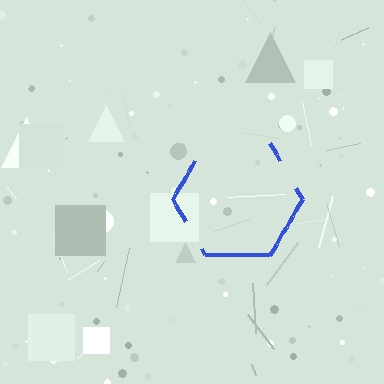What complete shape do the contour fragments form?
The contour fragments form a hexagon.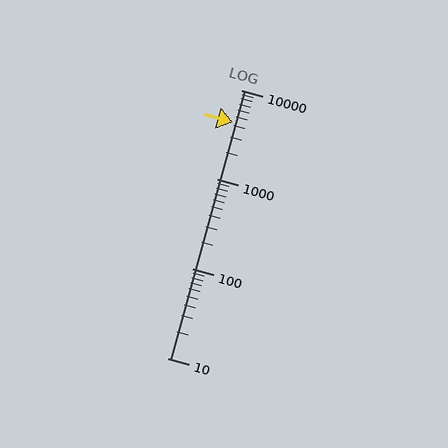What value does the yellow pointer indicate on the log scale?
The pointer indicates approximately 4400.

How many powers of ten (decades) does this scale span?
The scale spans 3 decades, from 10 to 10000.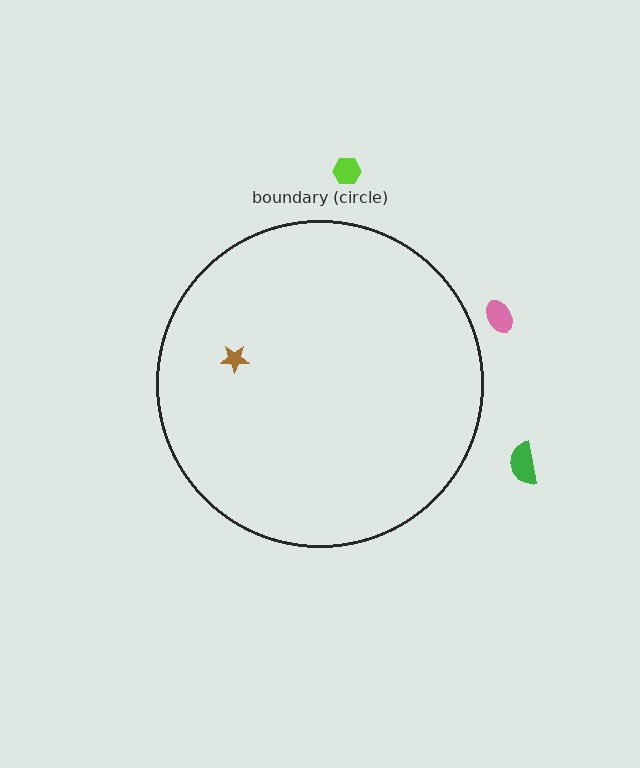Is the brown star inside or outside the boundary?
Inside.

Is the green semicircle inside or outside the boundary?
Outside.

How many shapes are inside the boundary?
1 inside, 3 outside.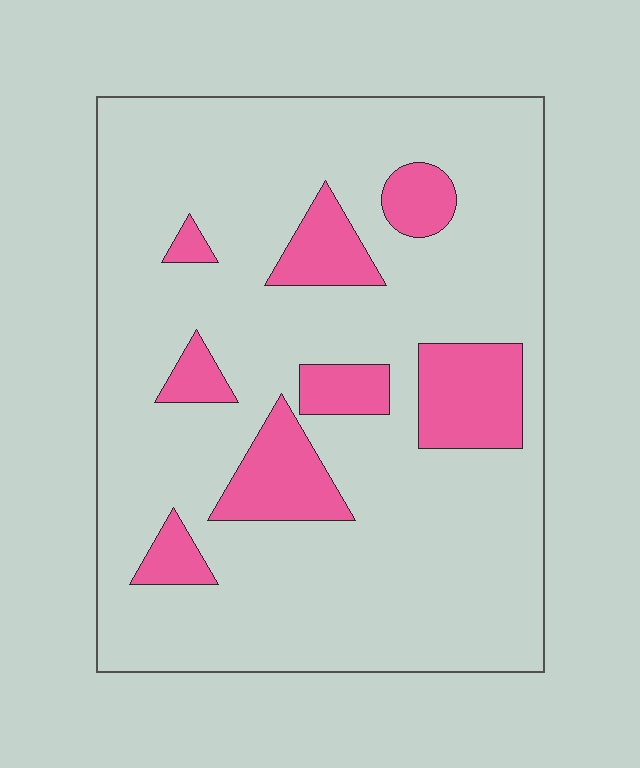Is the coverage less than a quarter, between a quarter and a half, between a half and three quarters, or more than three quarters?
Less than a quarter.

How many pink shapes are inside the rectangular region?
8.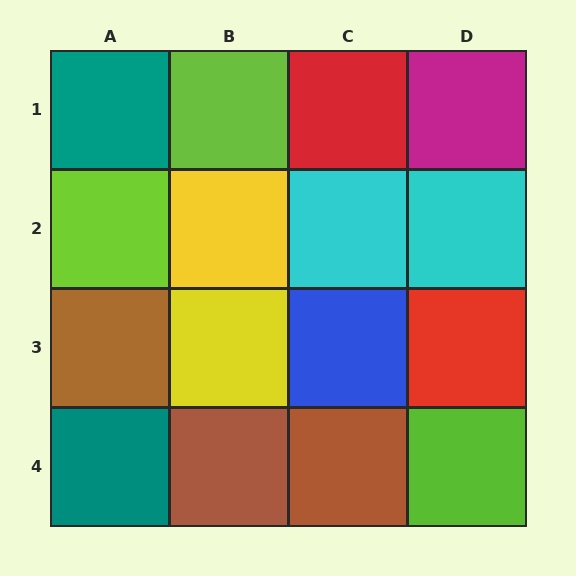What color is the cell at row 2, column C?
Cyan.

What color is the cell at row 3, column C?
Blue.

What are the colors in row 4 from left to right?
Teal, brown, brown, lime.